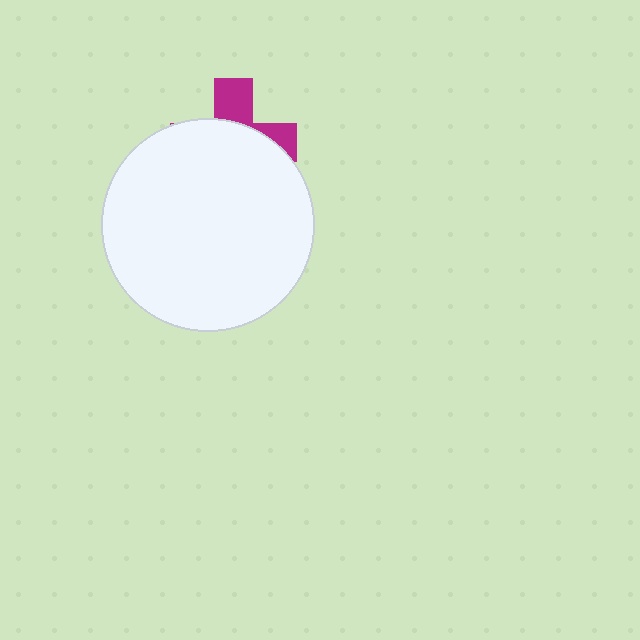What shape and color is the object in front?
The object in front is a white circle.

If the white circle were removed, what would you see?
You would see the complete magenta cross.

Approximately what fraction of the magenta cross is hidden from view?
Roughly 69% of the magenta cross is hidden behind the white circle.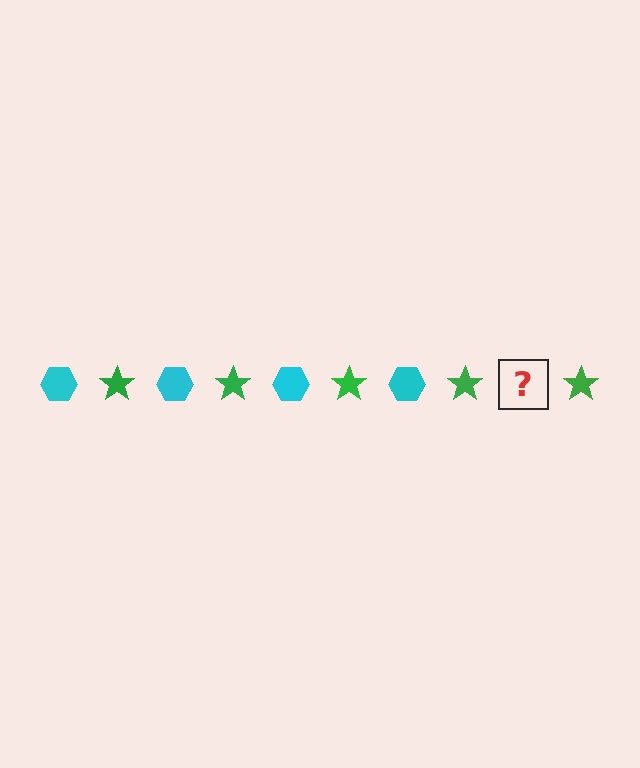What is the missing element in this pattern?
The missing element is a cyan hexagon.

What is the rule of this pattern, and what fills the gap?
The rule is that the pattern alternates between cyan hexagon and green star. The gap should be filled with a cyan hexagon.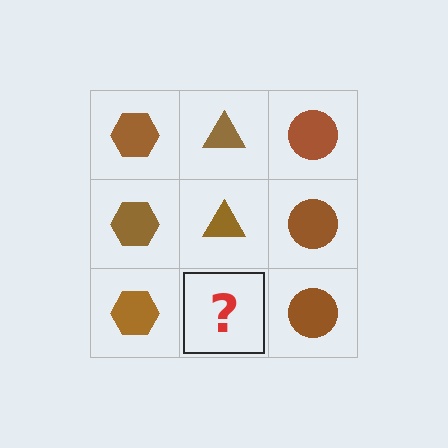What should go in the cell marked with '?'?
The missing cell should contain a brown triangle.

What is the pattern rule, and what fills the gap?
The rule is that each column has a consistent shape. The gap should be filled with a brown triangle.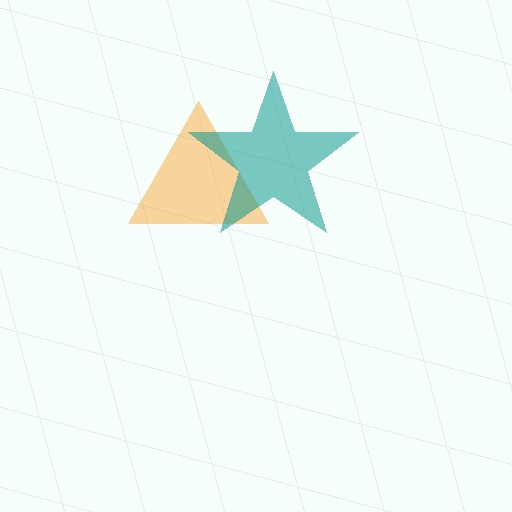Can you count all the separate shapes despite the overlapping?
Yes, there are 2 separate shapes.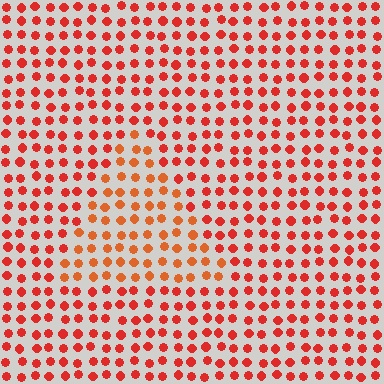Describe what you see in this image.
The image is filled with small red elements in a uniform arrangement. A triangle-shaped region is visible where the elements are tinted to a slightly different hue, forming a subtle color boundary.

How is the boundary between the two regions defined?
The boundary is defined purely by a slight shift in hue (about 20 degrees). Spacing, size, and orientation are identical on both sides.